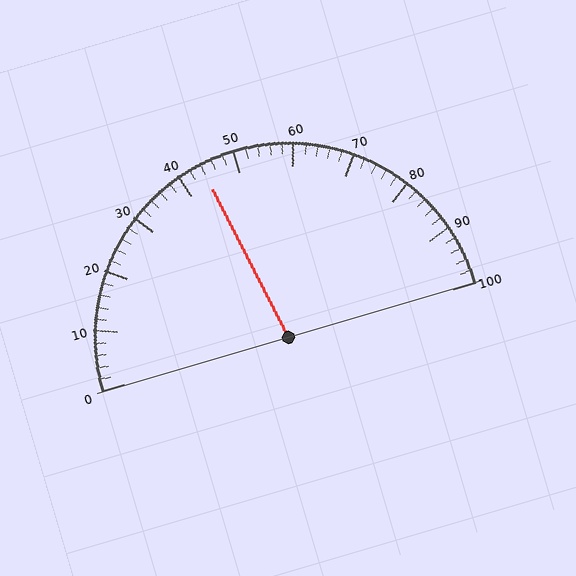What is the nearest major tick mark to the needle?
The nearest major tick mark is 40.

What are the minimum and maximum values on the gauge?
The gauge ranges from 0 to 100.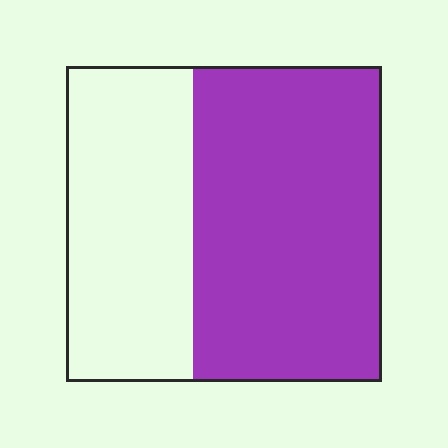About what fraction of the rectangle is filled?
About three fifths (3/5).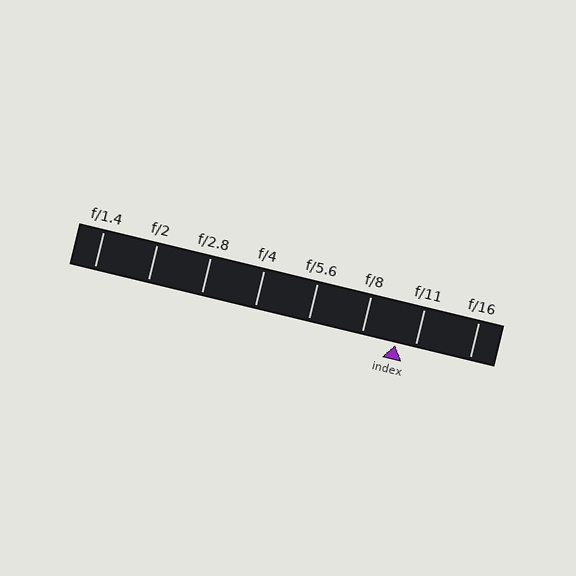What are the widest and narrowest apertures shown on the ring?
The widest aperture shown is f/1.4 and the narrowest is f/16.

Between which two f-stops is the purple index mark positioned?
The index mark is between f/8 and f/11.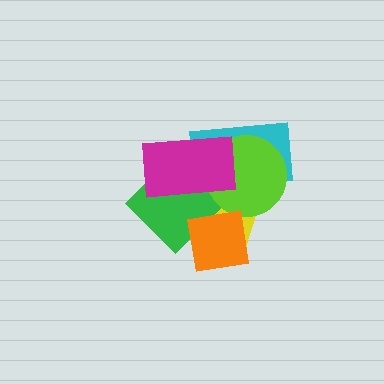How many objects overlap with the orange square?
2 objects overlap with the orange square.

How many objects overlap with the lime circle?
4 objects overlap with the lime circle.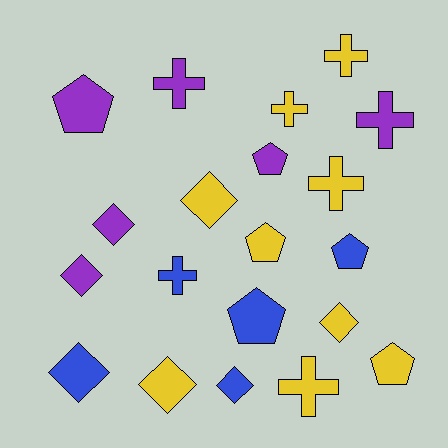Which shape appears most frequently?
Cross, with 7 objects.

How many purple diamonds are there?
There are 2 purple diamonds.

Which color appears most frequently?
Yellow, with 9 objects.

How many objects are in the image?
There are 20 objects.